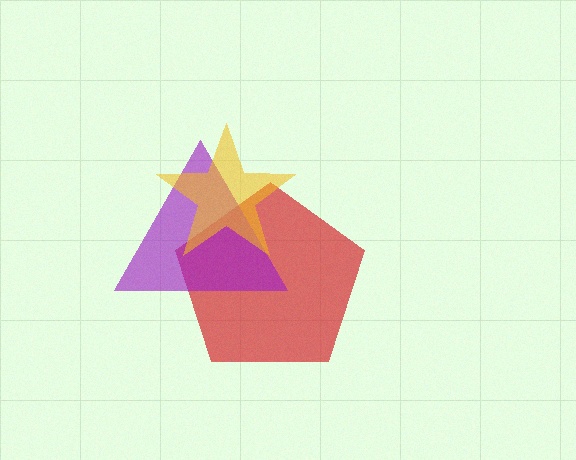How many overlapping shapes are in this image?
There are 3 overlapping shapes in the image.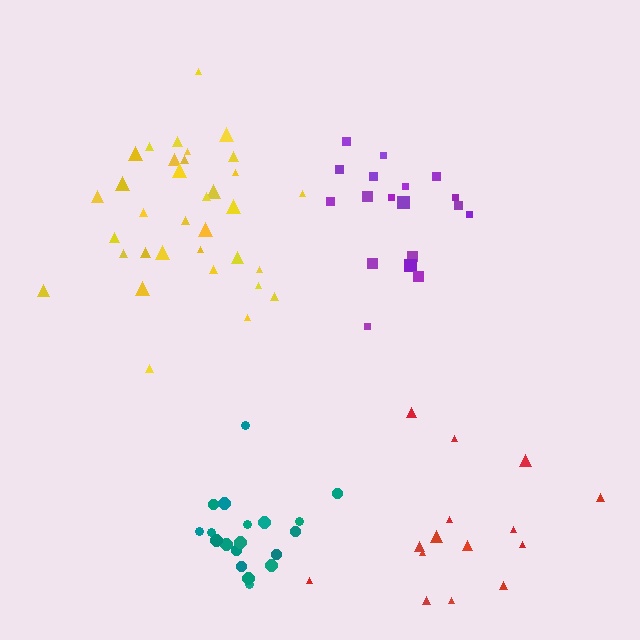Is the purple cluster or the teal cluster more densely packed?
Teal.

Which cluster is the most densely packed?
Teal.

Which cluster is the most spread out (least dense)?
Red.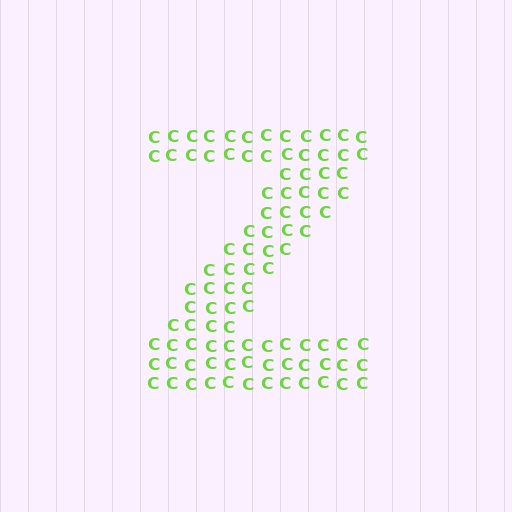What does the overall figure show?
The overall figure shows the letter Z.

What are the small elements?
The small elements are letter C's.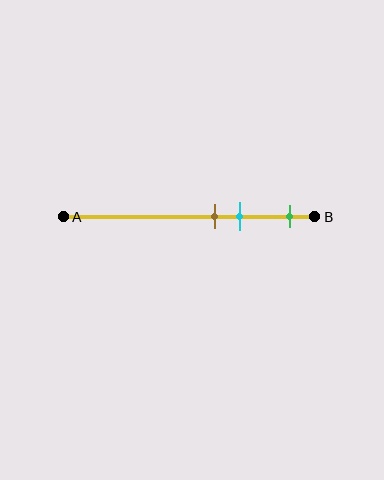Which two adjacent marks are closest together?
The brown and cyan marks are the closest adjacent pair.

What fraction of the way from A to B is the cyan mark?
The cyan mark is approximately 70% (0.7) of the way from A to B.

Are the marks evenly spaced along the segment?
No, the marks are not evenly spaced.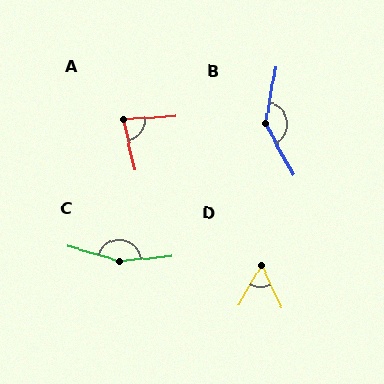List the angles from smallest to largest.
D (56°), A (81°), B (142°), C (159°).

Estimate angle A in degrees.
Approximately 81 degrees.